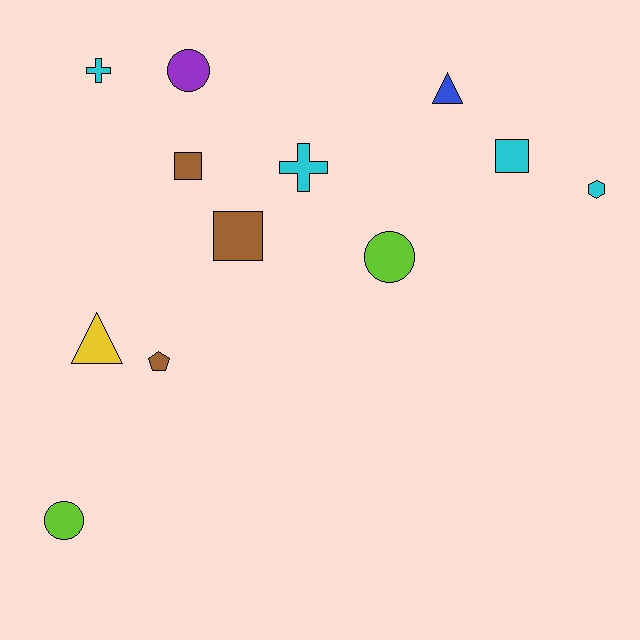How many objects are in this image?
There are 12 objects.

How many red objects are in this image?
There are no red objects.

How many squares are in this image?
There are 3 squares.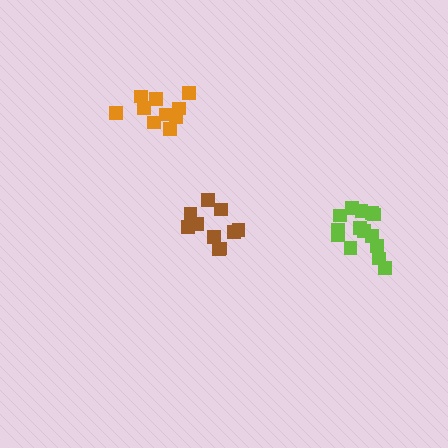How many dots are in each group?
Group 1: 14 dots, Group 2: 10 dots, Group 3: 10 dots (34 total).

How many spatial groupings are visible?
There are 3 spatial groupings.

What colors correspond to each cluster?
The clusters are colored: lime, brown, orange.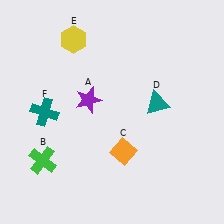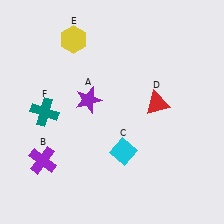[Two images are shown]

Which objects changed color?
B changed from green to purple. C changed from orange to cyan. D changed from teal to red.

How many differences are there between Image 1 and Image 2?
There are 3 differences between the two images.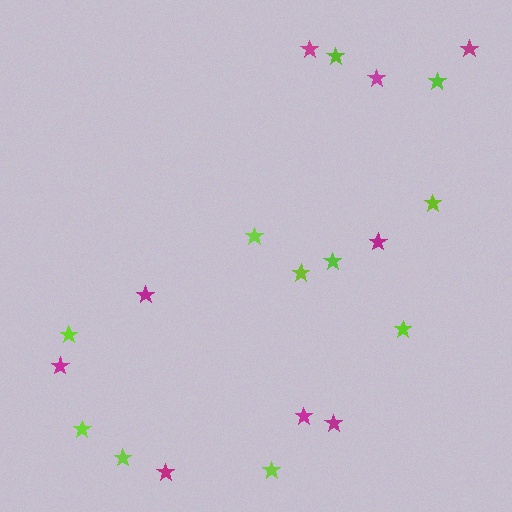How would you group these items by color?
There are 2 groups: one group of lime stars (11) and one group of magenta stars (9).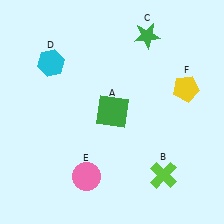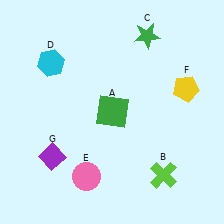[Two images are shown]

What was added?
A purple diamond (G) was added in Image 2.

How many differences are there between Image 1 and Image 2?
There is 1 difference between the two images.